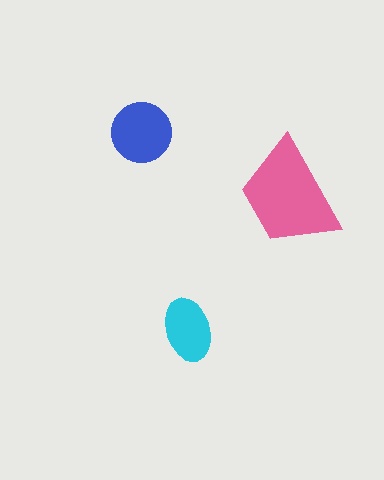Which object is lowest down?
The cyan ellipse is bottommost.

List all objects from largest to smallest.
The pink trapezoid, the blue circle, the cyan ellipse.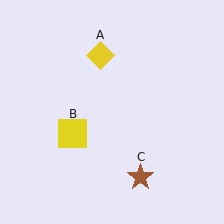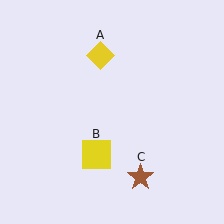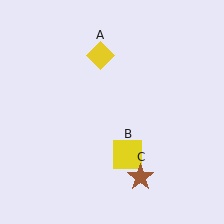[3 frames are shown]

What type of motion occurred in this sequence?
The yellow square (object B) rotated counterclockwise around the center of the scene.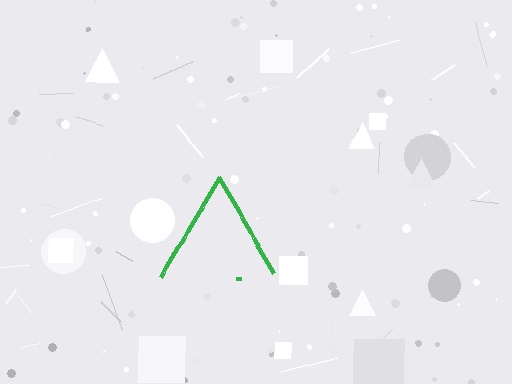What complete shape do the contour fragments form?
The contour fragments form a triangle.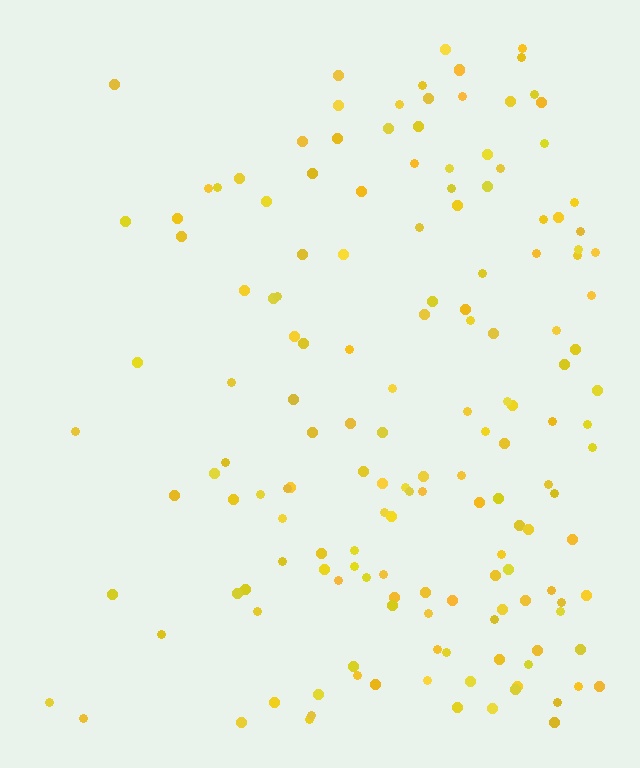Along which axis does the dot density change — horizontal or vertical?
Horizontal.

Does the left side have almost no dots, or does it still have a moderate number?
Still a moderate number, just noticeably fewer than the right.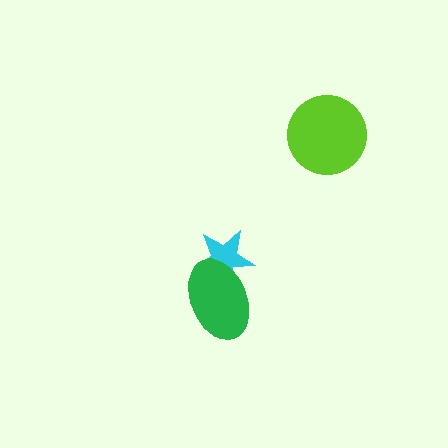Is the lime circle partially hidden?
No, no other shape covers it.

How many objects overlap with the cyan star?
1 object overlaps with the cyan star.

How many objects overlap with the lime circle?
0 objects overlap with the lime circle.